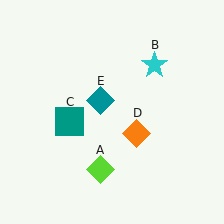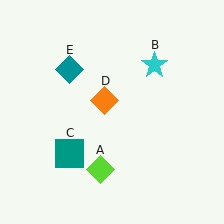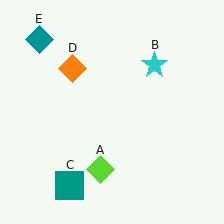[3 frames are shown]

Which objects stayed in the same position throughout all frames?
Lime diamond (object A) and cyan star (object B) remained stationary.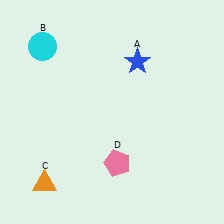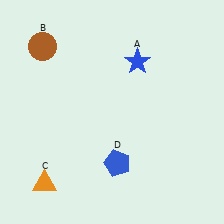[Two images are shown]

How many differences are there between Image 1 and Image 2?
There are 2 differences between the two images.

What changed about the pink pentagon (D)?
In Image 1, D is pink. In Image 2, it changed to blue.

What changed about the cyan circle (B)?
In Image 1, B is cyan. In Image 2, it changed to brown.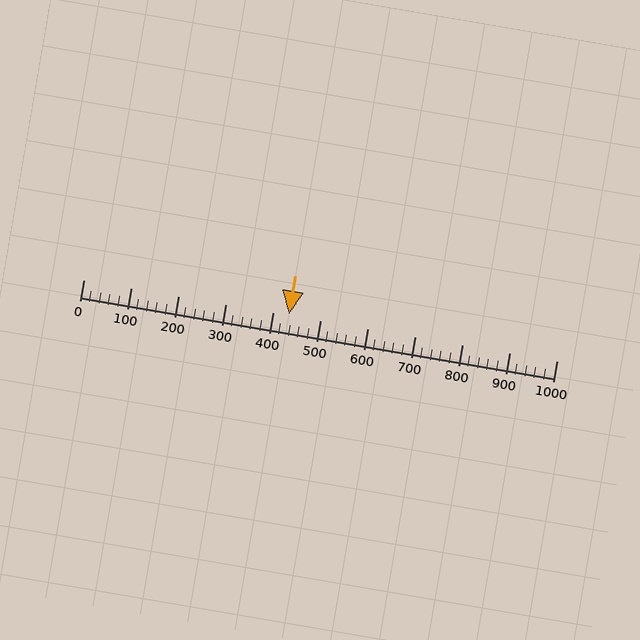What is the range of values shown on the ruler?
The ruler shows values from 0 to 1000.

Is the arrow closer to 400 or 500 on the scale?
The arrow is closer to 400.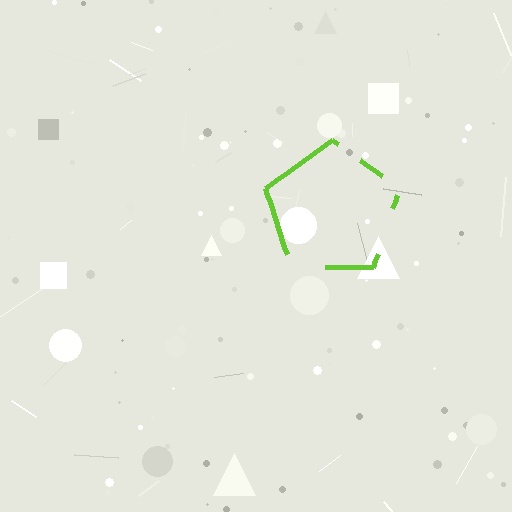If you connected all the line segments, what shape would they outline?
They would outline a pentagon.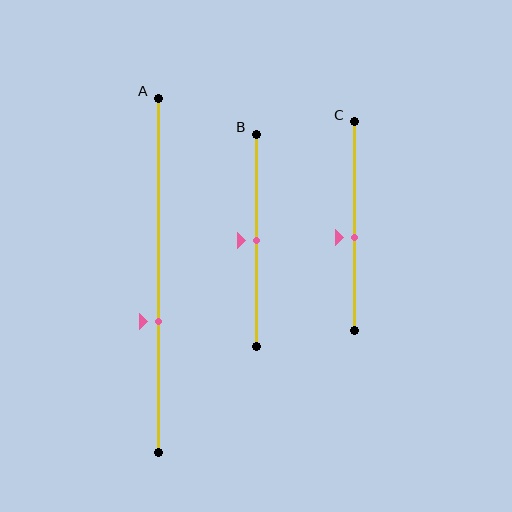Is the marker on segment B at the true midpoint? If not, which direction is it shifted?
Yes, the marker on segment B is at the true midpoint.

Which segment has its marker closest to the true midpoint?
Segment B has its marker closest to the true midpoint.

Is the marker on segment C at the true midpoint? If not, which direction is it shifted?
No, the marker on segment C is shifted downward by about 5% of the segment length.